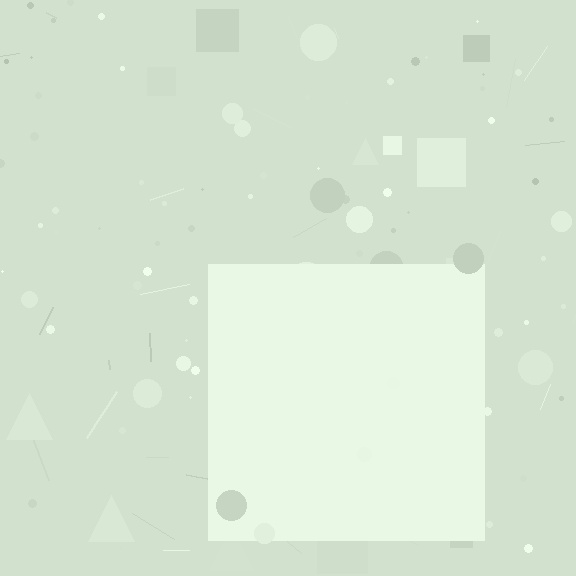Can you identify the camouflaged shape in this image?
The camouflaged shape is a square.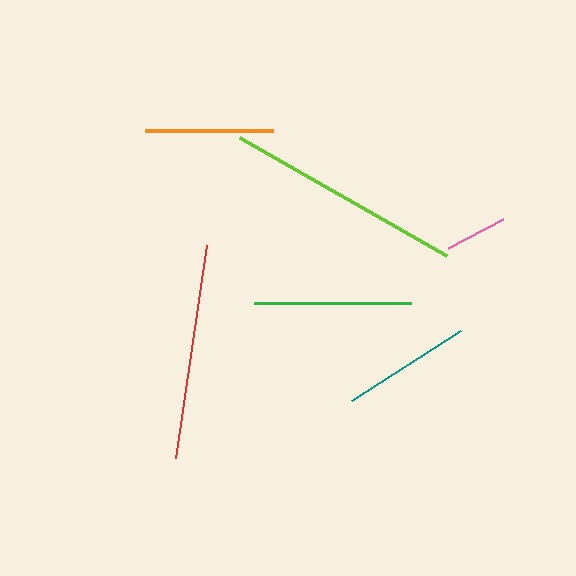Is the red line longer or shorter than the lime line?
The lime line is longer than the red line.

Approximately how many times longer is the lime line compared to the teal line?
The lime line is approximately 1.8 times the length of the teal line.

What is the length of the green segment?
The green segment is approximately 157 pixels long.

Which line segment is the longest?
The lime line is the longest at approximately 238 pixels.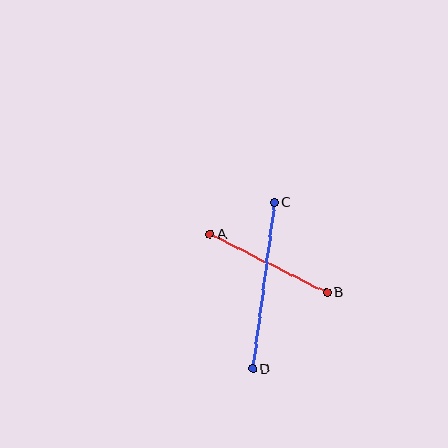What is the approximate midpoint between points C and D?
The midpoint is at approximately (264, 285) pixels.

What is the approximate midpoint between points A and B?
The midpoint is at approximately (268, 264) pixels.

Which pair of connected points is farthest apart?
Points C and D are farthest apart.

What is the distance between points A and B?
The distance is approximately 130 pixels.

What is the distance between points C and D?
The distance is approximately 168 pixels.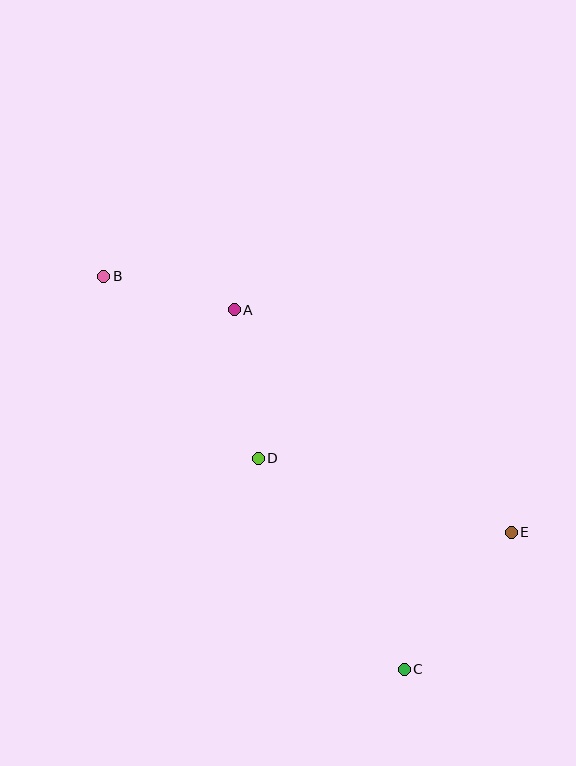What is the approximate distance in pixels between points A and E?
The distance between A and E is approximately 355 pixels.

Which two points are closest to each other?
Points A and B are closest to each other.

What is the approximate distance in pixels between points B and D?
The distance between B and D is approximately 239 pixels.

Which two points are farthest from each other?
Points B and C are farthest from each other.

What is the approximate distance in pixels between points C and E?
The distance between C and E is approximately 174 pixels.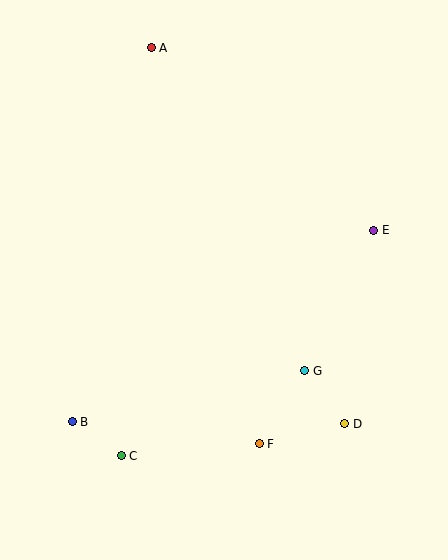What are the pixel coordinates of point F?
Point F is at (259, 444).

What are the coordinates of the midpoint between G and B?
The midpoint between G and B is at (189, 396).